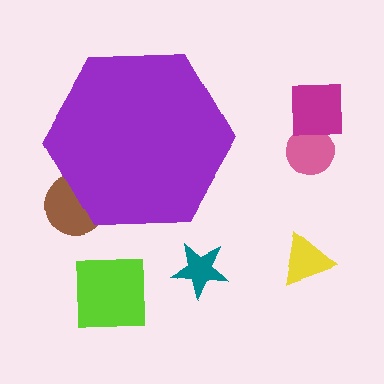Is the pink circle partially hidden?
No, the pink circle is fully visible.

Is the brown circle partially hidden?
Yes, the brown circle is partially hidden behind the purple hexagon.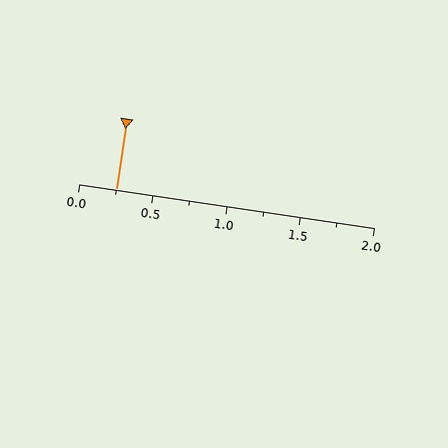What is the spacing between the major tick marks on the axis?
The major ticks are spaced 0.5 apart.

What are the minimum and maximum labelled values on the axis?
The axis runs from 0.0 to 2.0.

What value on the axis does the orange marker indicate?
The marker indicates approximately 0.25.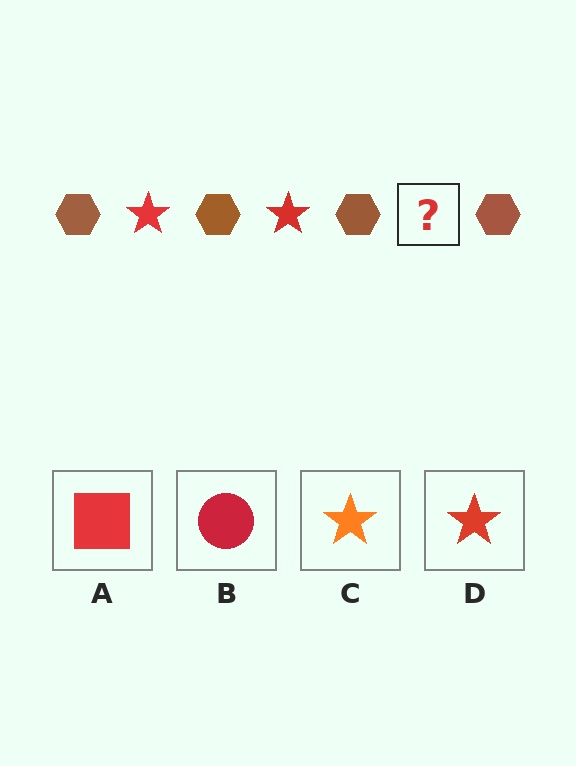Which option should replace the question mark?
Option D.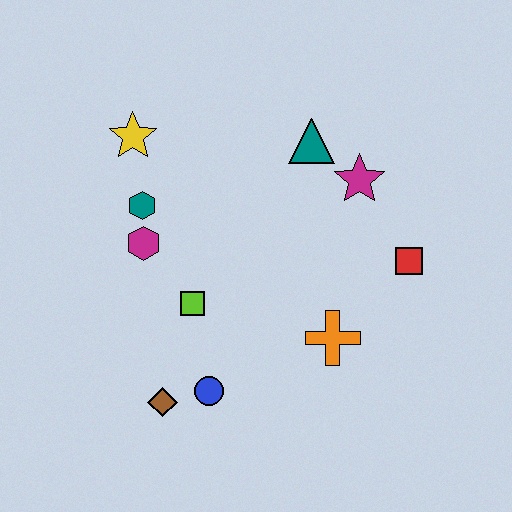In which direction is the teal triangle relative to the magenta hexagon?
The teal triangle is to the right of the magenta hexagon.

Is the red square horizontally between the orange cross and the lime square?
No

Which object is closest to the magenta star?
The teal triangle is closest to the magenta star.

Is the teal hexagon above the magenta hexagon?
Yes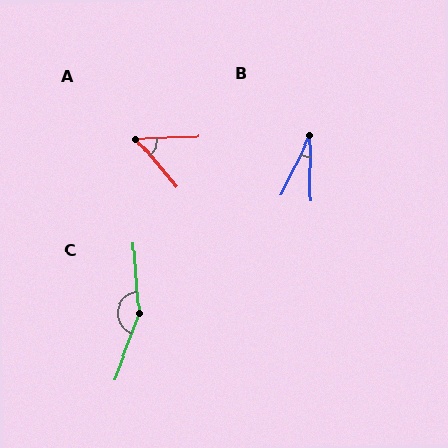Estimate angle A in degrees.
Approximately 52 degrees.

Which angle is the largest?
C, at approximately 155 degrees.